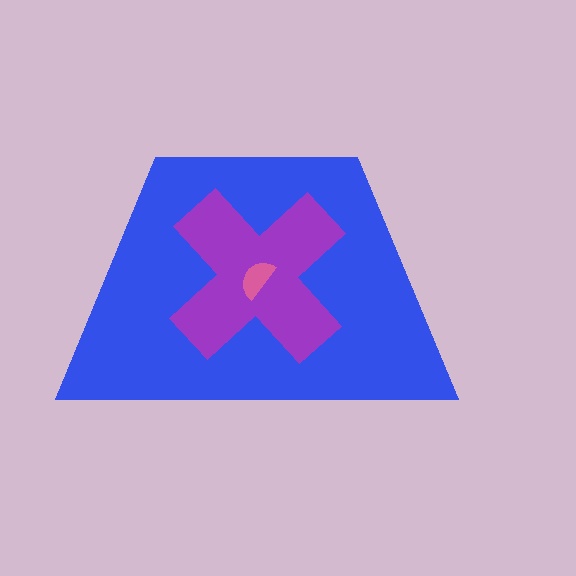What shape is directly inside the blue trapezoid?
The purple cross.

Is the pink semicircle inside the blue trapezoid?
Yes.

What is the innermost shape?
The pink semicircle.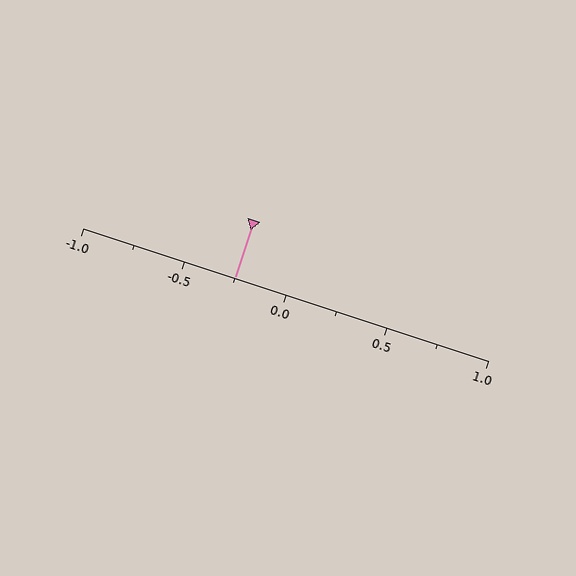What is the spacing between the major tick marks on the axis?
The major ticks are spaced 0.5 apart.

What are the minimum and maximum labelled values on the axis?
The axis runs from -1.0 to 1.0.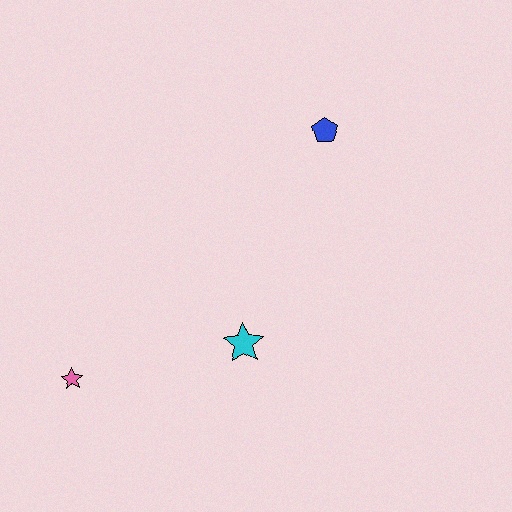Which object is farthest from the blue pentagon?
The pink star is farthest from the blue pentagon.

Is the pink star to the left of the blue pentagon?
Yes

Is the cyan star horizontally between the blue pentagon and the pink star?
Yes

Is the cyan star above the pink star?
Yes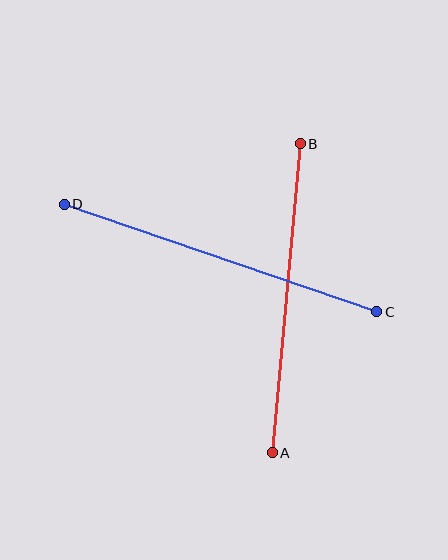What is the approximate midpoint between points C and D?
The midpoint is at approximately (220, 258) pixels.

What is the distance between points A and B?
The distance is approximately 310 pixels.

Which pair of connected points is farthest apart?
Points C and D are farthest apart.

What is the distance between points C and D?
The distance is approximately 331 pixels.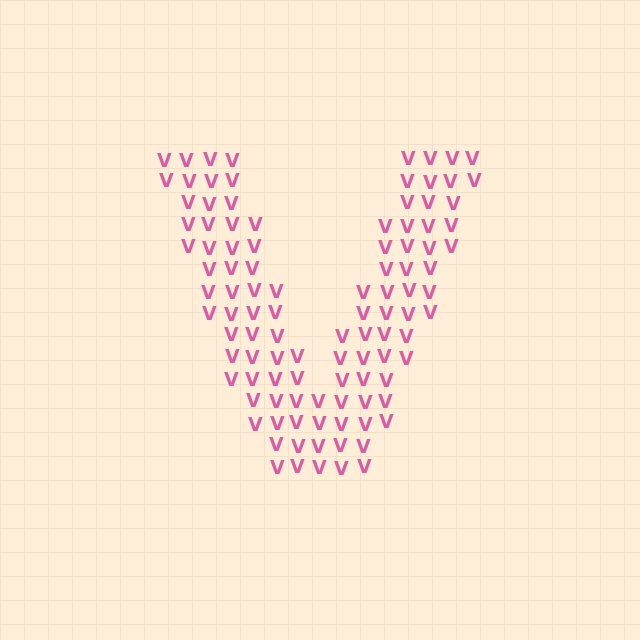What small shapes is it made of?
It is made of small letter V's.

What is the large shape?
The large shape is the letter V.